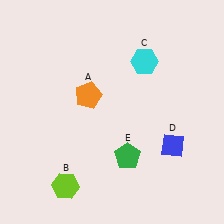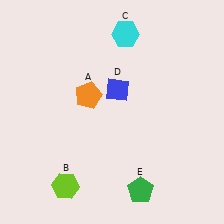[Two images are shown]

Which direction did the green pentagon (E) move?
The green pentagon (E) moved down.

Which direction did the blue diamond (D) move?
The blue diamond (D) moved up.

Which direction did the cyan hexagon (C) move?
The cyan hexagon (C) moved up.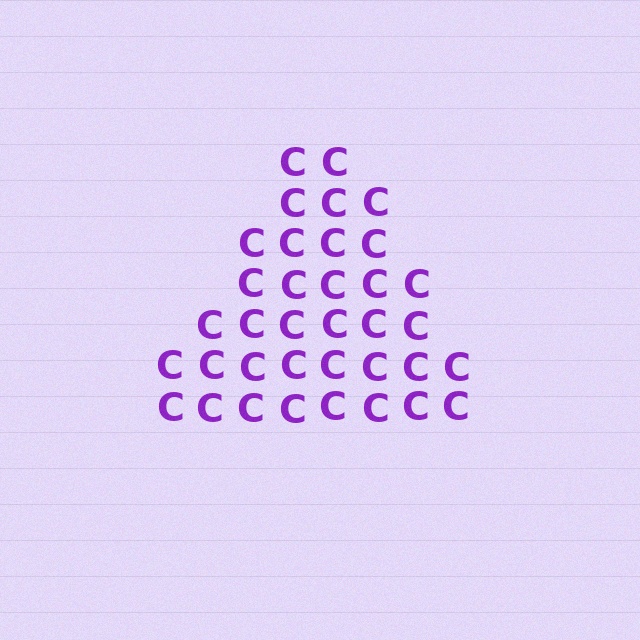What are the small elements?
The small elements are letter C's.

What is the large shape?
The large shape is a triangle.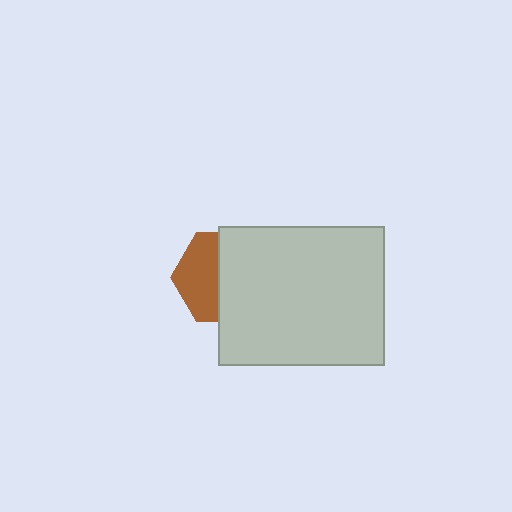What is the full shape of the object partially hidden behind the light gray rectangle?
The partially hidden object is a brown hexagon.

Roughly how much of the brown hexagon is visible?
A small part of it is visible (roughly 44%).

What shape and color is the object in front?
The object in front is a light gray rectangle.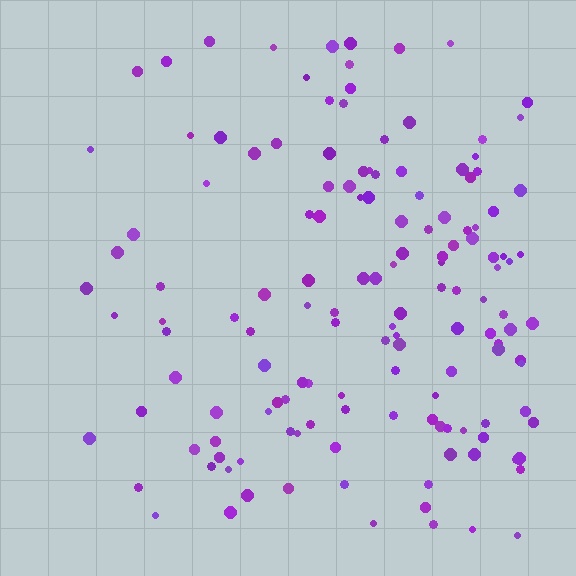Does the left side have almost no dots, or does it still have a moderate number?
Still a moderate number, just noticeably fewer than the right.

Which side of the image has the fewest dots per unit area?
The left.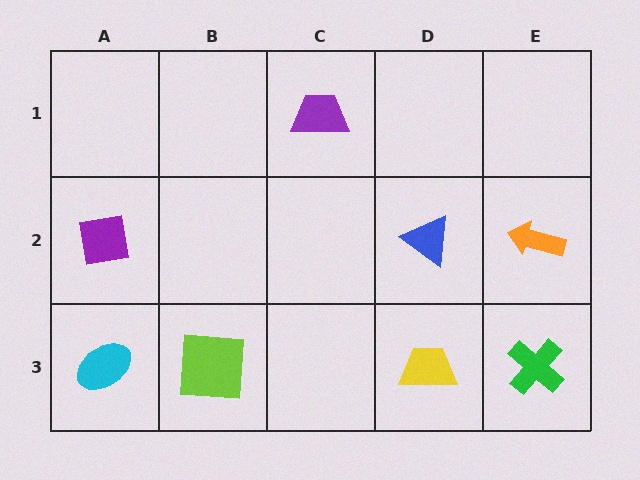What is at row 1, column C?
A purple trapezoid.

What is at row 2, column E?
An orange arrow.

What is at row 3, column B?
A lime square.